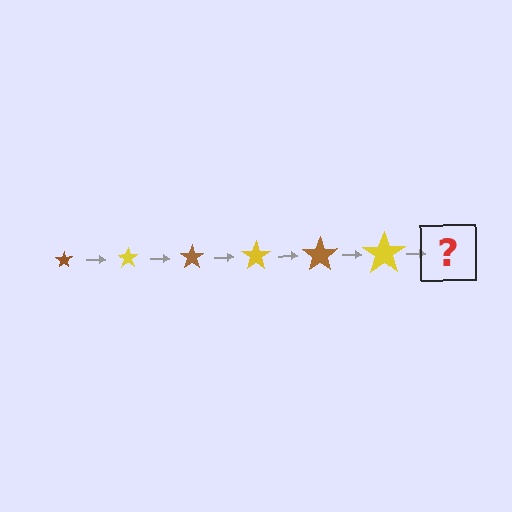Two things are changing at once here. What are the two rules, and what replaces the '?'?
The two rules are that the star grows larger each step and the color cycles through brown and yellow. The '?' should be a brown star, larger than the previous one.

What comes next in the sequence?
The next element should be a brown star, larger than the previous one.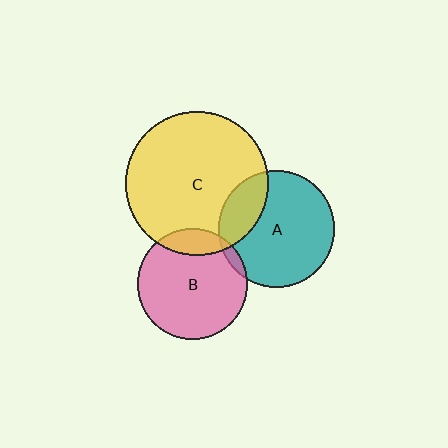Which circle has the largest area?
Circle C (yellow).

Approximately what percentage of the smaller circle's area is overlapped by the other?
Approximately 25%.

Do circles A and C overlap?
Yes.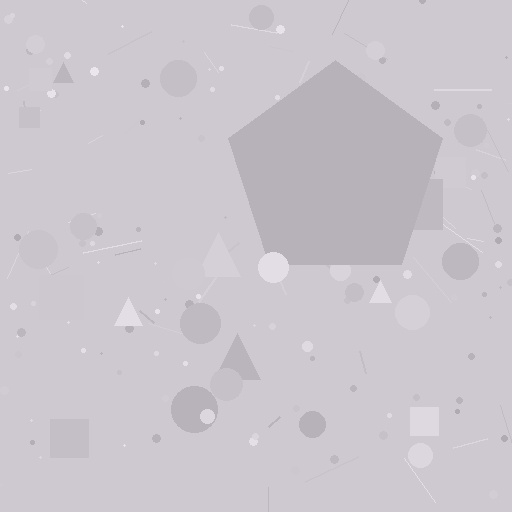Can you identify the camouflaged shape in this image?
The camouflaged shape is a pentagon.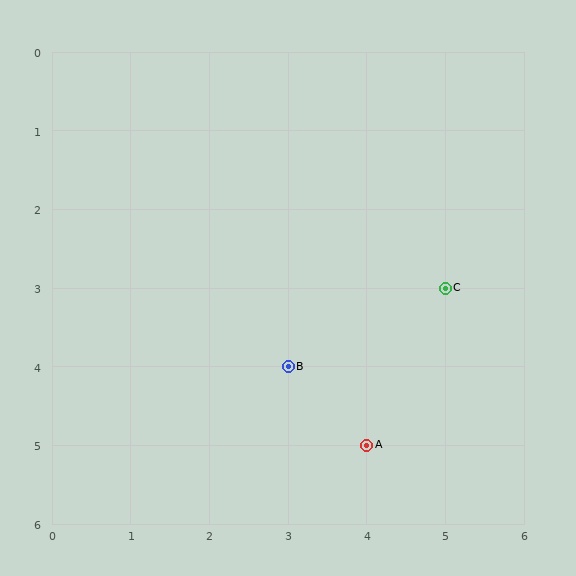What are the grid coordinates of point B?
Point B is at grid coordinates (3, 4).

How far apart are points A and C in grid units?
Points A and C are 1 column and 2 rows apart (about 2.2 grid units diagonally).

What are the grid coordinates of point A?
Point A is at grid coordinates (4, 5).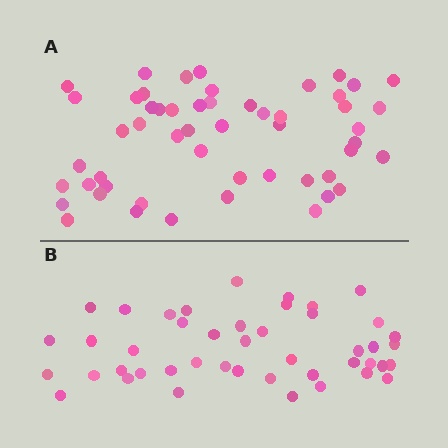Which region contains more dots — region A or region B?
Region A (the top region) has more dots.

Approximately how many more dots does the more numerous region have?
Region A has roughly 8 or so more dots than region B.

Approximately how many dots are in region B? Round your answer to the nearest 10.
About 40 dots. (The exact count is 45, which rounds to 40.)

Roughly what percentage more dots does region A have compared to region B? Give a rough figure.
About 20% more.